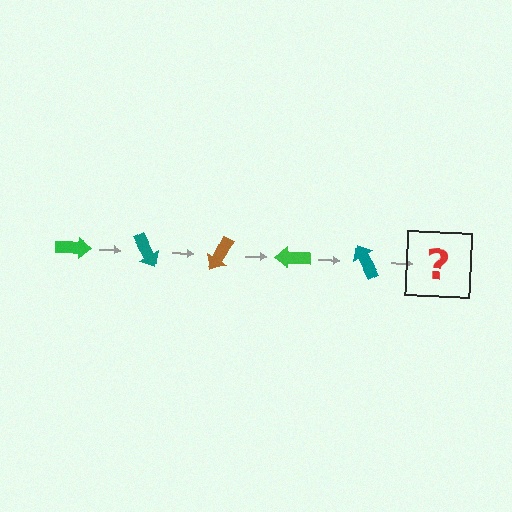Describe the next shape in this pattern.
It should be a brown arrow, rotated 300 degrees from the start.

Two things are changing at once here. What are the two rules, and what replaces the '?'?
The two rules are that it rotates 60 degrees each step and the color cycles through green, teal, and brown. The '?' should be a brown arrow, rotated 300 degrees from the start.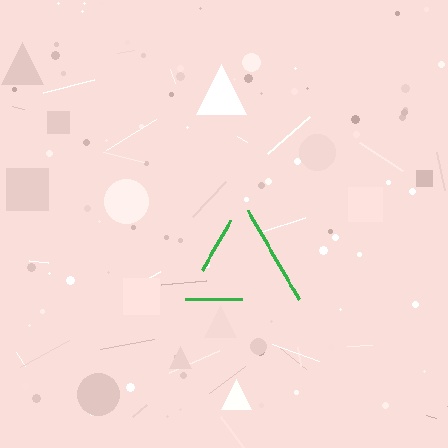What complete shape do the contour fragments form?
The contour fragments form a triangle.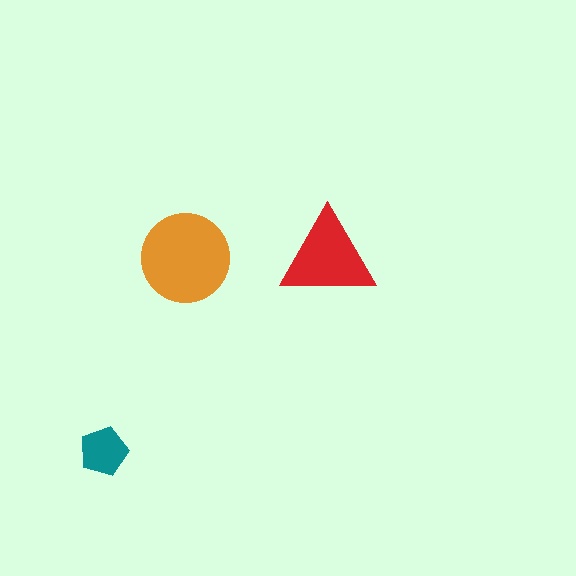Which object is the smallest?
The teal pentagon.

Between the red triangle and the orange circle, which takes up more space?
The orange circle.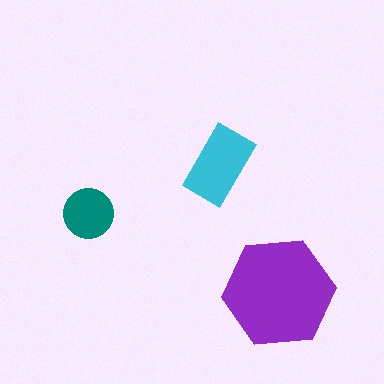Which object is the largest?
The purple hexagon.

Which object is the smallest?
The teal circle.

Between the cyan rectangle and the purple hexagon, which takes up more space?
The purple hexagon.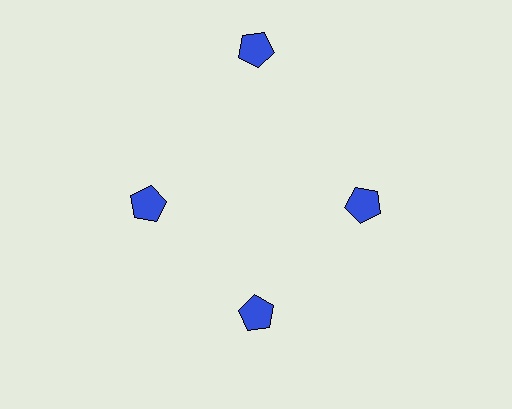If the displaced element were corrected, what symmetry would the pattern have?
It would have 4-fold rotational symmetry — the pattern would map onto itself every 90 degrees.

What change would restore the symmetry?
The symmetry would be restored by moving it inward, back onto the ring so that all 4 pentagons sit at equal angles and equal distance from the center.